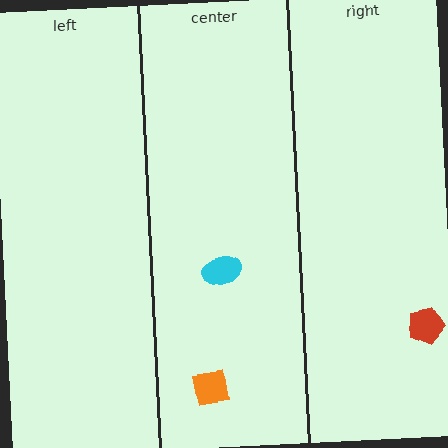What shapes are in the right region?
The red pentagon.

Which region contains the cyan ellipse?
The center region.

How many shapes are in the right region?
1.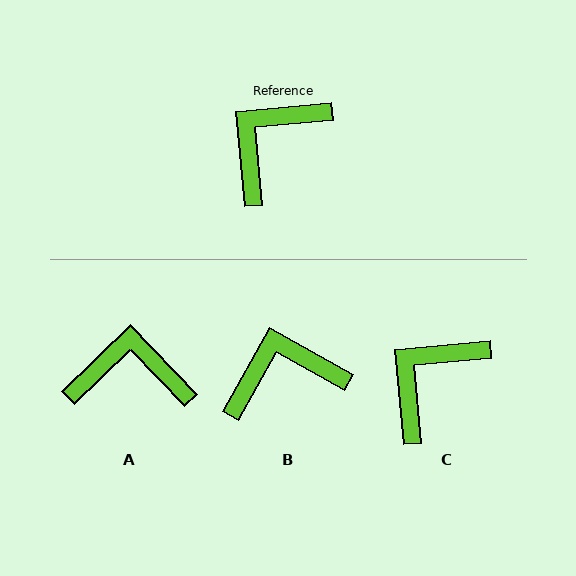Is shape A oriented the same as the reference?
No, it is off by about 51 degrees.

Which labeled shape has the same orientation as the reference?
C.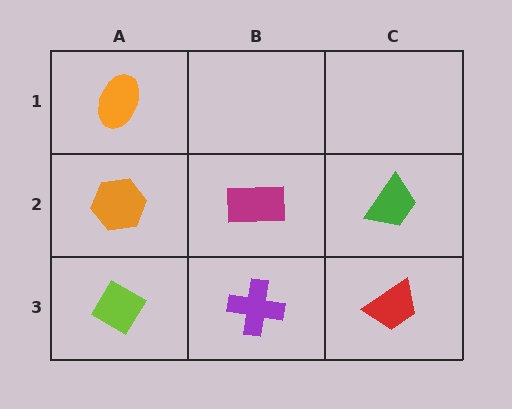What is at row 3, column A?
A lime diamond.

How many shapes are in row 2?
3 shapes.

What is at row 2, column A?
An orange hexagon.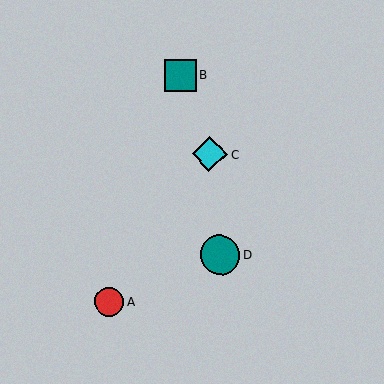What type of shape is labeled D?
Shape D is a teal circle.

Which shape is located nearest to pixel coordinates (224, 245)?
The teal circle (labeled D) at (220, 255) is nearest to that location.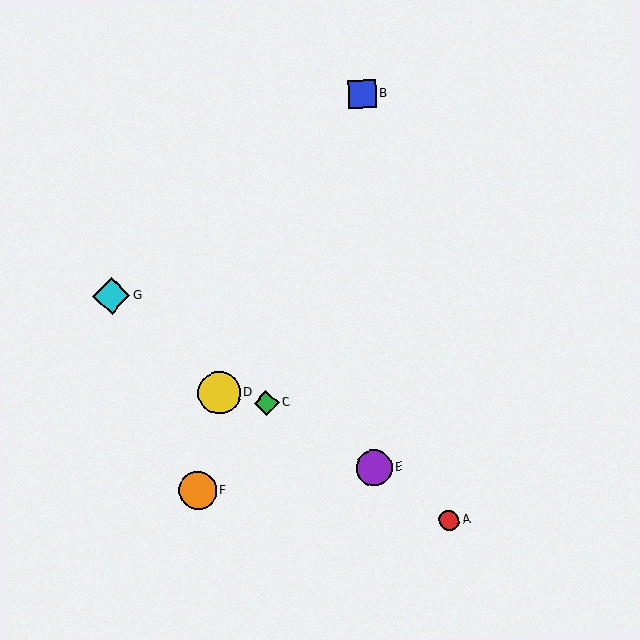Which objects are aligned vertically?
Objects B, E are aligned vertically.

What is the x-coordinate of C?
Object C is at x≈267.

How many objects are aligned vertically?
2 objects (B, E) are aligned vertically.